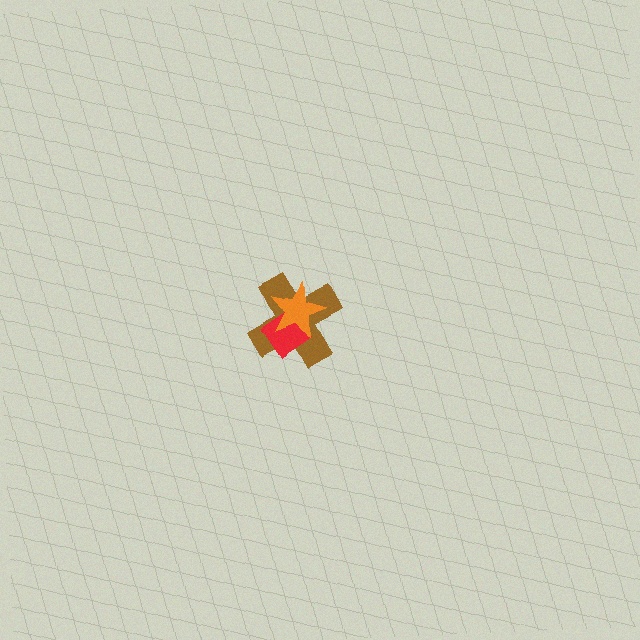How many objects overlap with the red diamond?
2 objects overlap with the red diamond.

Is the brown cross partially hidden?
Yes, it is partially covered by another shape.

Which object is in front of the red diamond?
The orange star is in front of the red diamond.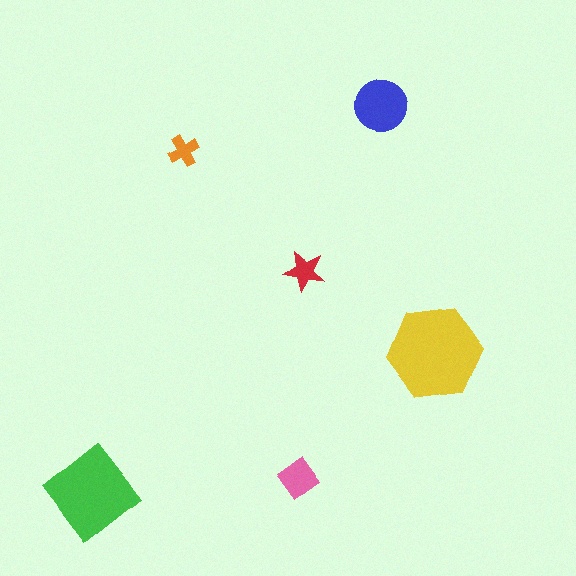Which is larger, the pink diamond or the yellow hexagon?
The yellow hexagon.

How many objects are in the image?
There are 6 objects in the image.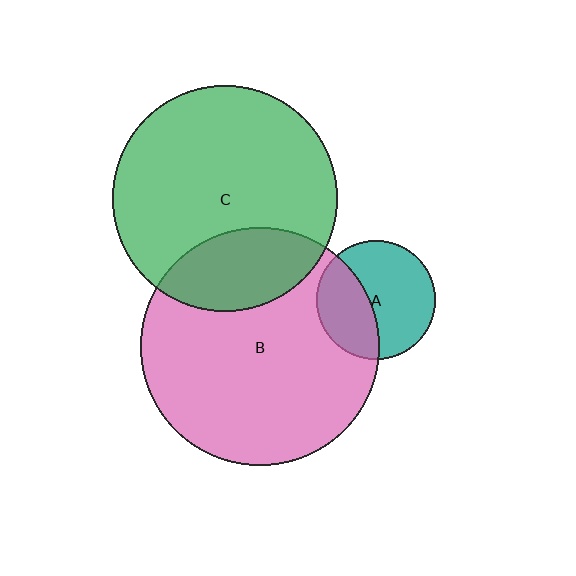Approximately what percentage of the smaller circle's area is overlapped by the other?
Approximately 40%.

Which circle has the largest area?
Circle B (pink).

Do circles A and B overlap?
Yes.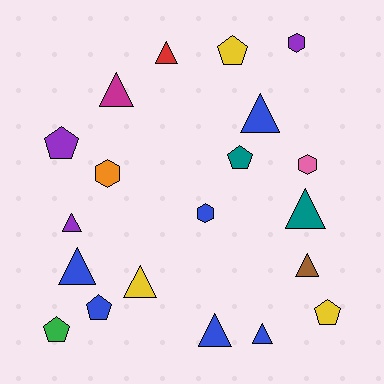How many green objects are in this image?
There is 1 green object.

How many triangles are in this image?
There are 10 triangles.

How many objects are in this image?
There are 20 objects.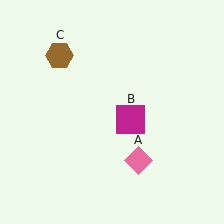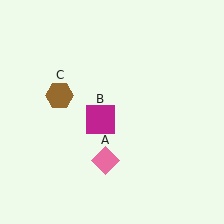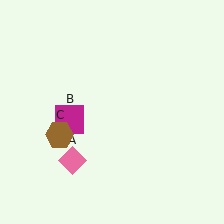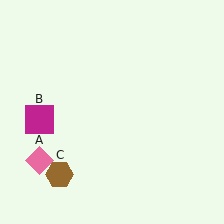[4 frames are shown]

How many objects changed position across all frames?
3 objects changed position: pink diamond (object A), magenta square (object B), brown hexagon (object C).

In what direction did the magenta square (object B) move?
The magenta square (object B) moved left.